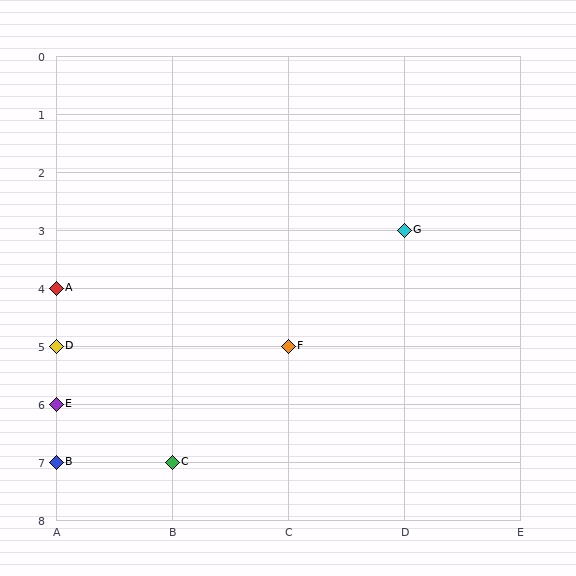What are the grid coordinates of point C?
Point C is at grid coordinates (B, 7).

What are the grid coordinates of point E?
Point E is at grid coordinates (A, 6).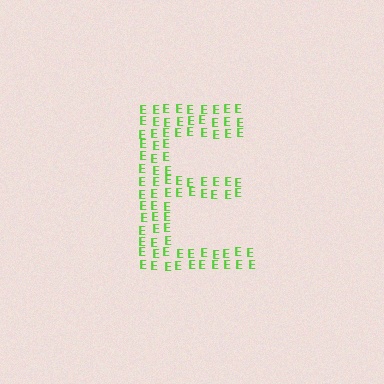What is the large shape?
The large shape is the letter E.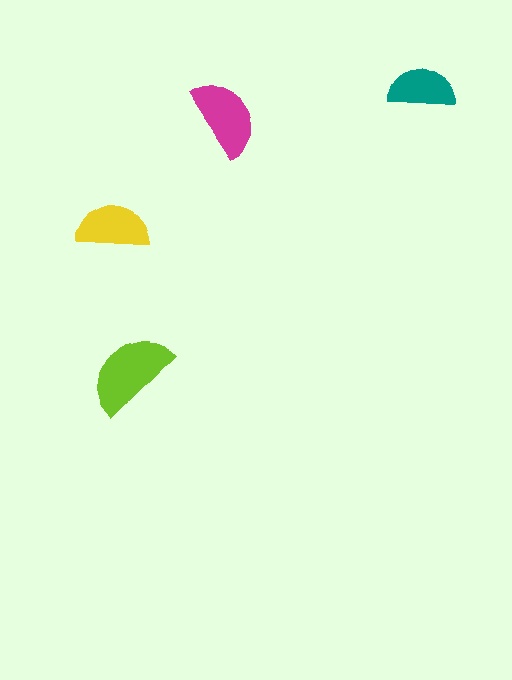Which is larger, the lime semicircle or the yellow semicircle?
The lime one.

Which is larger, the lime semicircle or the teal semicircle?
The lime one.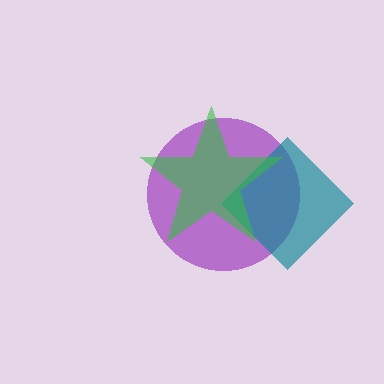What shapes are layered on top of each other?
The layered shapes are: a purple circle, a teal diamond, a green star.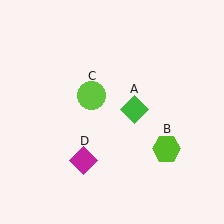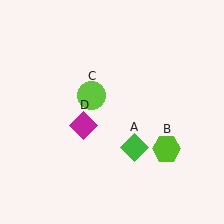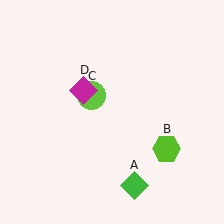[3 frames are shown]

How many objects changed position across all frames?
2 objects changed position: green diamond (object A), magenta diamond (object D).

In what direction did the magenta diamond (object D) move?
The magenta diamond (object D) moved up.